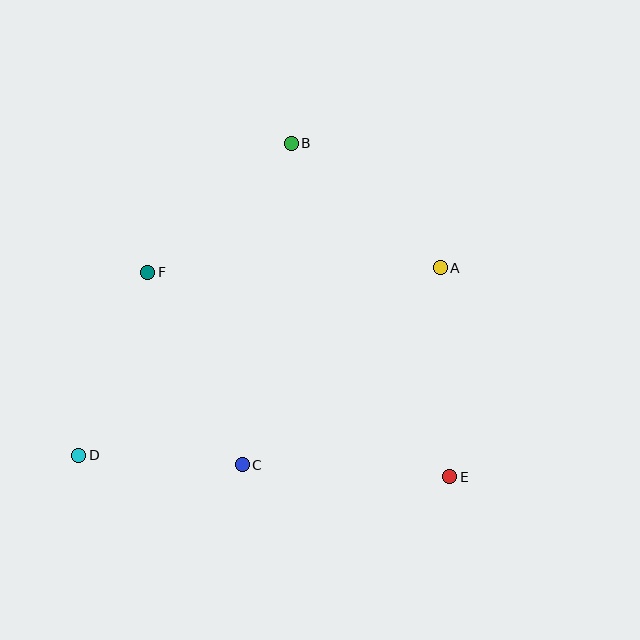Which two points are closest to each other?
Points C and D are closest to each other.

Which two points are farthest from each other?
Points A and D are farthest from each other.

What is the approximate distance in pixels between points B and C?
The distance between B and C is approximately 325 pixels.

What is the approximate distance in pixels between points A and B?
The distance between A and B is approximately 194 pixels.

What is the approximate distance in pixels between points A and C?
The distance between A and C is approximately 279 pixels.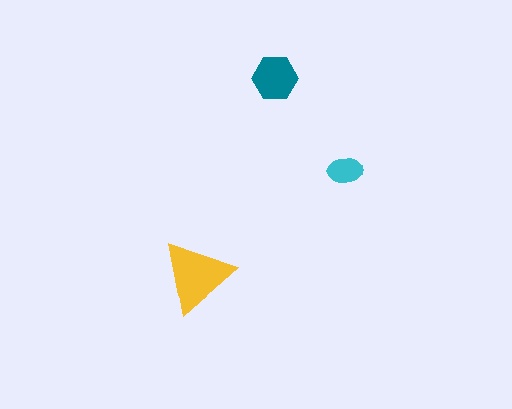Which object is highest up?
The teal hexagon is topmost.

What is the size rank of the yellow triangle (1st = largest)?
1st.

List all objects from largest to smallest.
The yellow triangle, the teal hexagon, the cyan ellipse.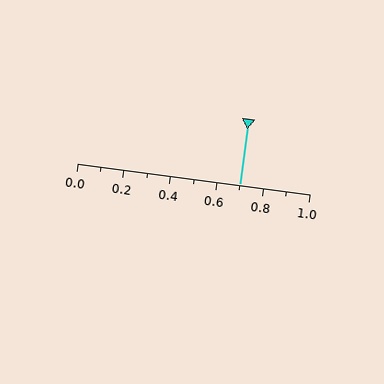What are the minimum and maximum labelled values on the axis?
The axis runs from 0.0 to 1.0.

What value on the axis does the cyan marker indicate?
The marker indicates approximately 0.7.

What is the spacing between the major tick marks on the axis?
The major ticks are spaced 0.2 apart.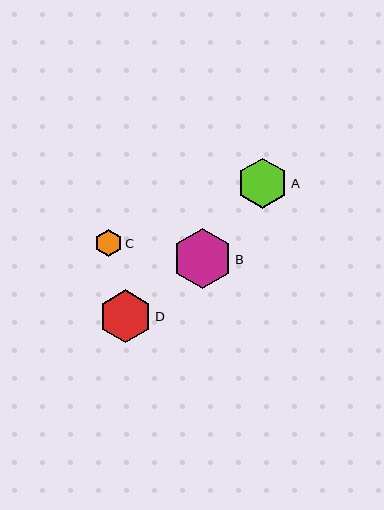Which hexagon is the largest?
Hexagon B is the largest with a size of approximately 60 pixels.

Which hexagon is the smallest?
Hexagon C is the smallest with a size of approximately 27 pixels.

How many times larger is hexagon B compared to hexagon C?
Hexagon B is approximately 2.2 times the size of hexagon C.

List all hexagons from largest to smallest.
From largest to smallest: B, D, A, C.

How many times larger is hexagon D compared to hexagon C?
Hexagon D is approximately 2.0 times the size of hexagon C.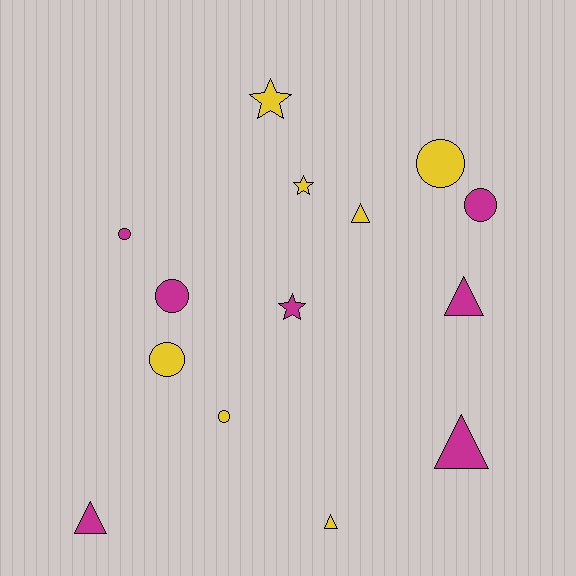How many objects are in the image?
There are 14 objects.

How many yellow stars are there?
There are 2 yellow stars.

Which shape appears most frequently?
Circle, with 6 objects.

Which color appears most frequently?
Yellow, with 7 objects.